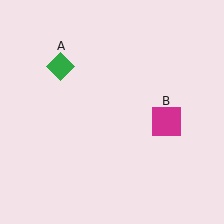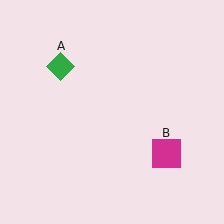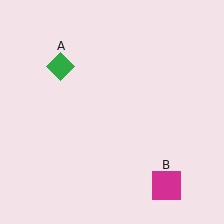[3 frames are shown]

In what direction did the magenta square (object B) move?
The magenta square (object B) moved down.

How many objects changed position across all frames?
1 object changed position: magenta square (object B).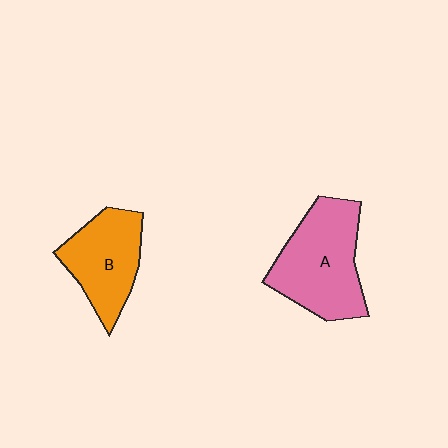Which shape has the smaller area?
Shape B (orange).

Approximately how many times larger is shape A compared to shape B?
Approximately 1.3 times.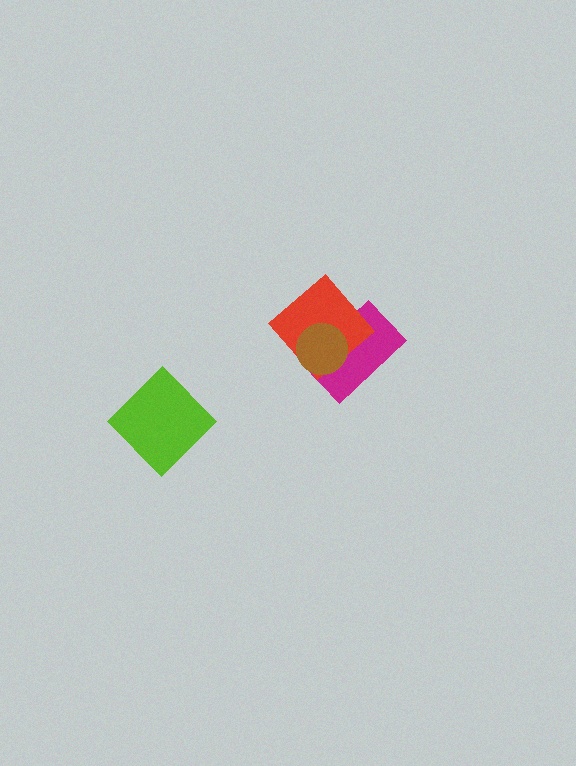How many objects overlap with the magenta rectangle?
2 objects overlap with the magenta rectangle.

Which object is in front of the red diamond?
The brown circle is in front of the red diamond.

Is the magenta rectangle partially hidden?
Yes, it is partially covered by another shape.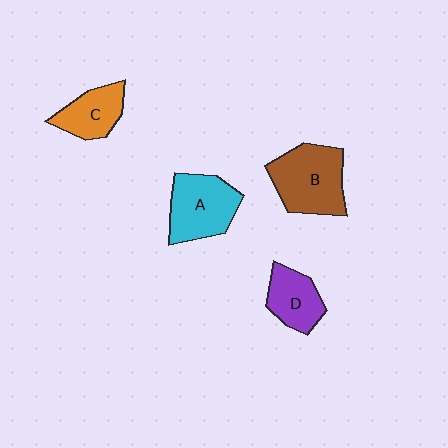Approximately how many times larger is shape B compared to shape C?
Approximately 1.6 times.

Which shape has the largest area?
Shape B (brown).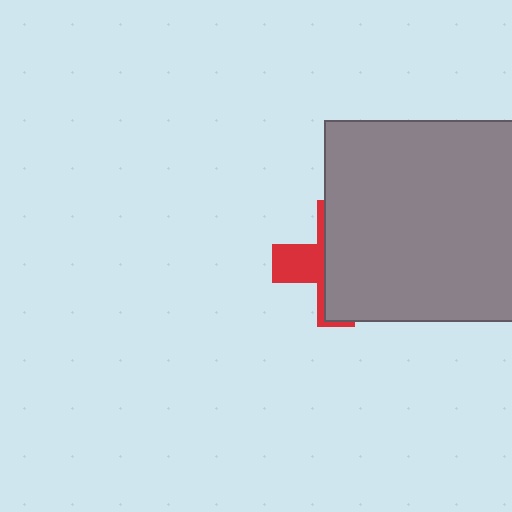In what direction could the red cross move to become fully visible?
The red cross could move left. That would shift it out from behind the gray rectangle entirely.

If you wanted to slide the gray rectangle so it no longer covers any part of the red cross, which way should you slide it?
Slide it right — that is the most direct way to separate the two shapes.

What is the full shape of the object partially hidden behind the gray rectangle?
The partially hidden object is a red cross.